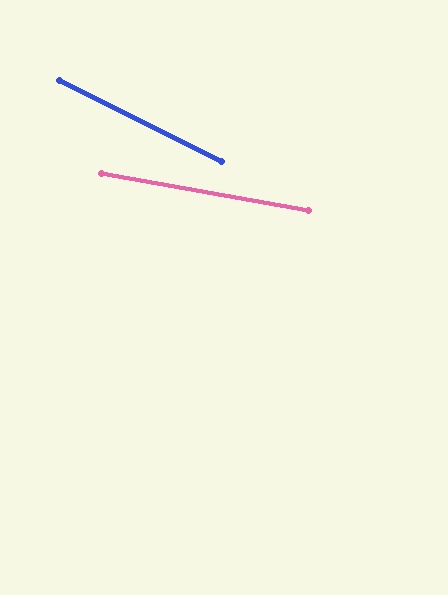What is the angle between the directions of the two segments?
Approximately 16 degrees.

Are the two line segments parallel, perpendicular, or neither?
Neither parallel nor perpendicular — they differ by about 16°.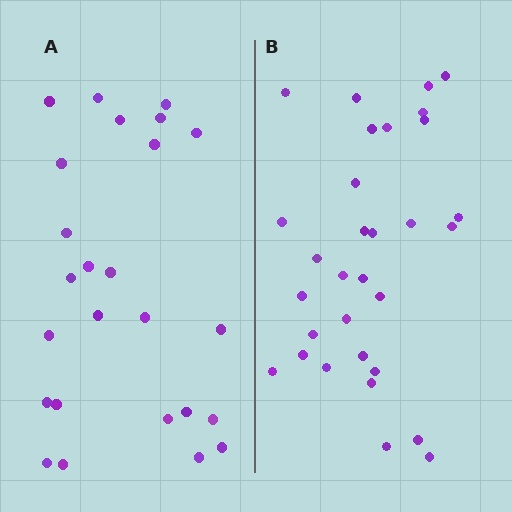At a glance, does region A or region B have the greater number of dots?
Region B (the right region) has more dots.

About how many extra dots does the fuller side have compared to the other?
Region B has about 6 more dots than region A.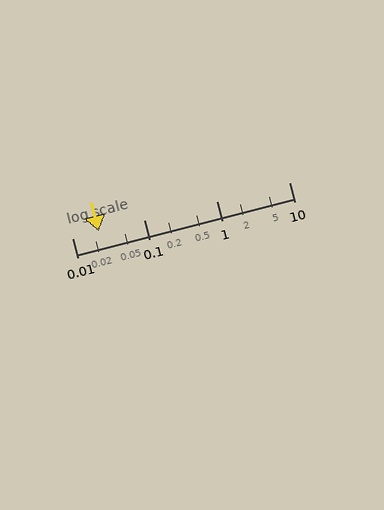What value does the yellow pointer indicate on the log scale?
The pointer indicates approximately 0.023.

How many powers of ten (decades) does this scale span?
The scale spans 3 decades, from 0.01 to 10.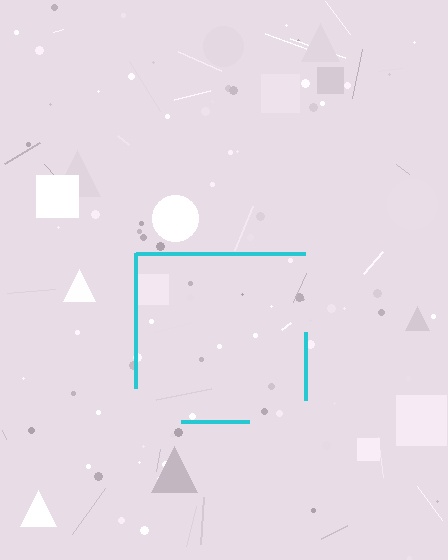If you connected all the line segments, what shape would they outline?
They would outline a square.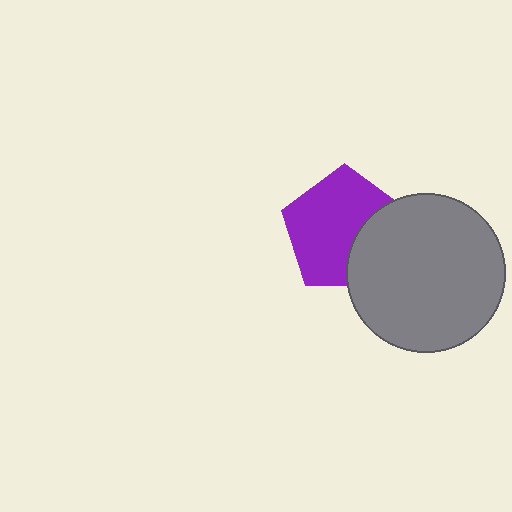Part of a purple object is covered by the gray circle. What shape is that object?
It is a pentagon.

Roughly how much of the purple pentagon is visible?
Most of it is visible (roughly 68%).